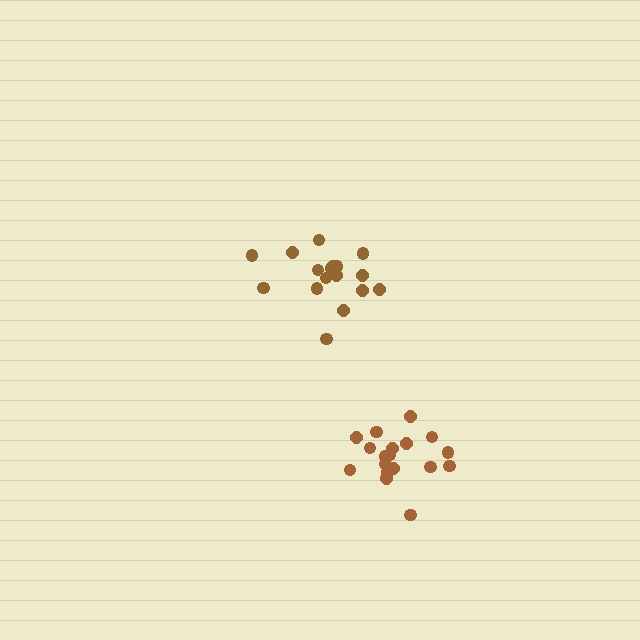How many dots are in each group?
Group 1: 18 dots, Group 2: 18 dots (36 total).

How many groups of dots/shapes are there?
There are 2 groups.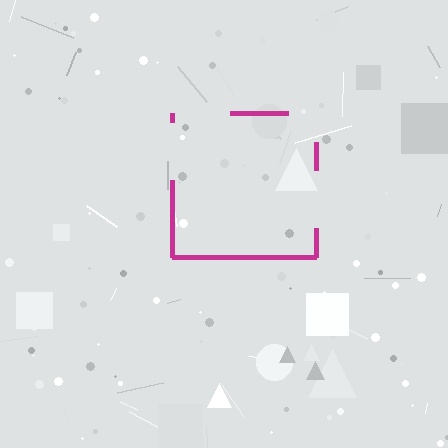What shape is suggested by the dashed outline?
The dashed outline suggests a square.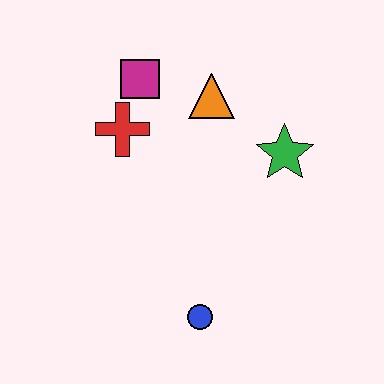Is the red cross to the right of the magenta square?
No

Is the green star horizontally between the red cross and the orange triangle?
No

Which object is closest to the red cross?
The magenta square is closest to the red cross.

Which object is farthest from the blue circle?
The magenta square is farthest from the blue circle.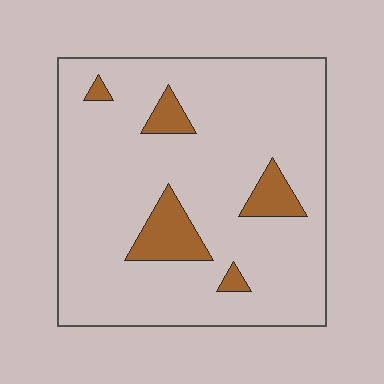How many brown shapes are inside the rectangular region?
5.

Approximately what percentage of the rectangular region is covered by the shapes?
Approximately 10%.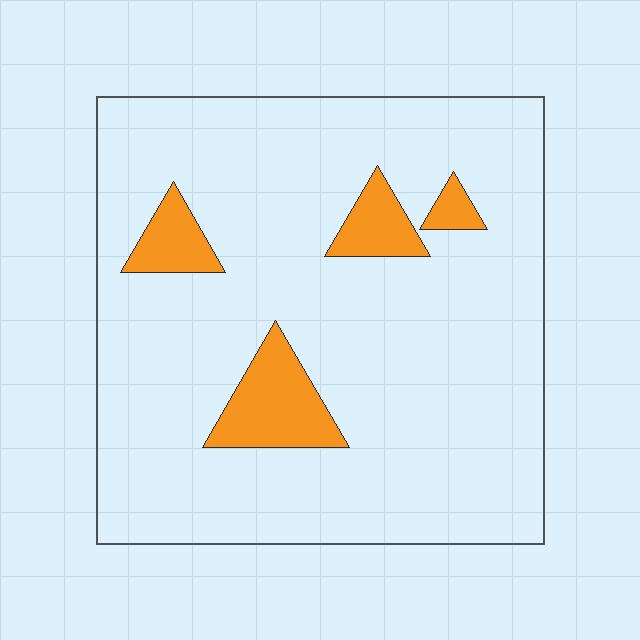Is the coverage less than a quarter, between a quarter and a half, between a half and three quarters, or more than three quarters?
Less than a quarter.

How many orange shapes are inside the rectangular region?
4.